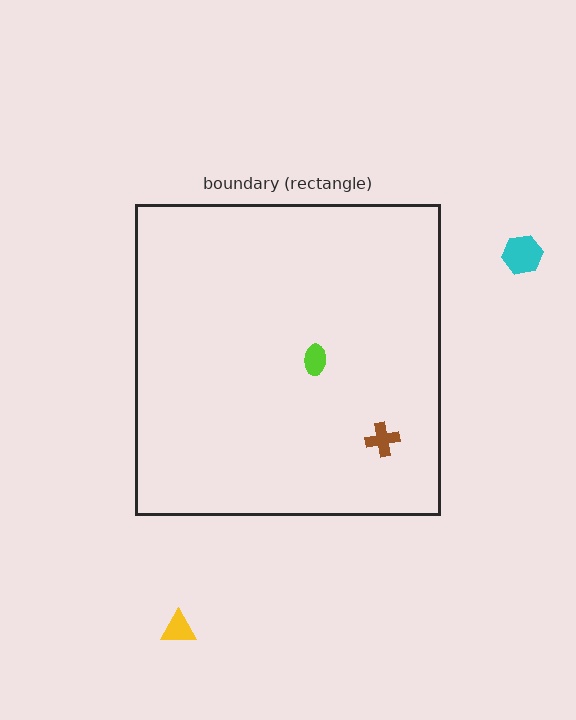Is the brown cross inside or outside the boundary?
Inside.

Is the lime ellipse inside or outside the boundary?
Inside.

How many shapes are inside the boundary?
2 inside, 2 outside.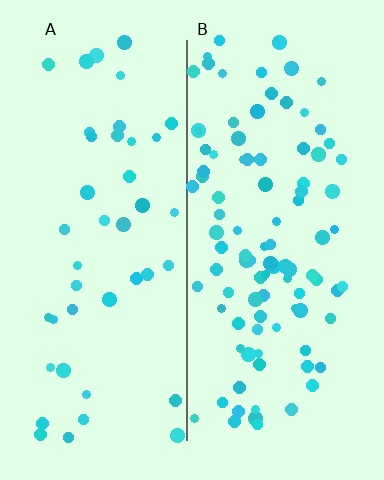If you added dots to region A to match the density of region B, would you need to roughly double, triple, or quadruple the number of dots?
Approximately double.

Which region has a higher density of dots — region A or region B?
B (the right).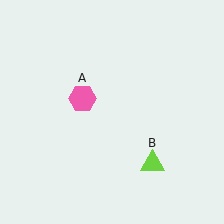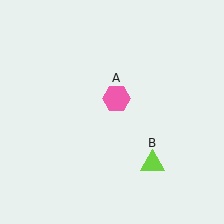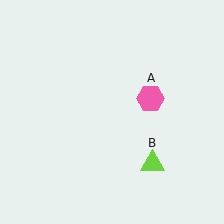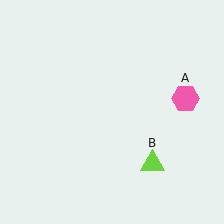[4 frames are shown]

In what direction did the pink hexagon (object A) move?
The pink hexagon (object A) moved right.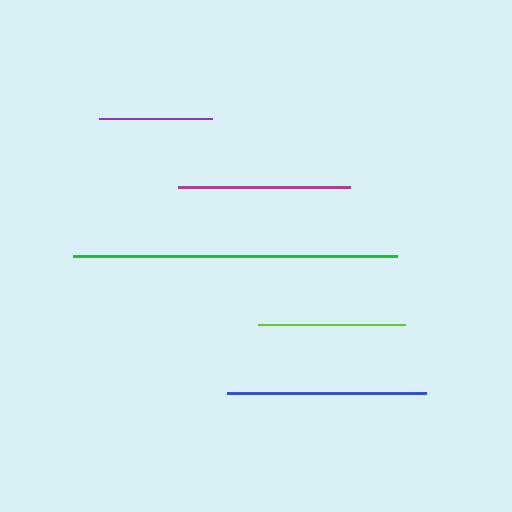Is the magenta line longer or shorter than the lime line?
The magenta line is longer than the lime line.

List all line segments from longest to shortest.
From longest to shortest: green, blue, magenta, lime, purple.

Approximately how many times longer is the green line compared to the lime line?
The green line is approximately 2.2 times the length of the lime line.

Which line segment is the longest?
The green line is the longest at approximately 324 pixels.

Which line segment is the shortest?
The purple line is the shortest at approximately 113 pixels.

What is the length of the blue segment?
The blue segment is approximately 199 pixels long.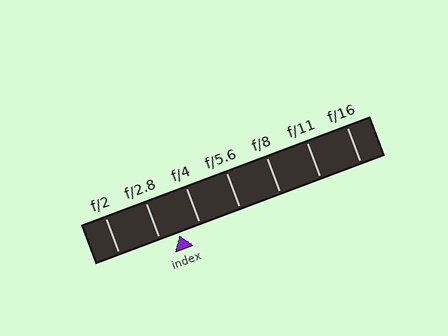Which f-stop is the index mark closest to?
The index mark is closest to f/2.8.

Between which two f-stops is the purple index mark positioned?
The index mark is between f/2.8 and f/4.